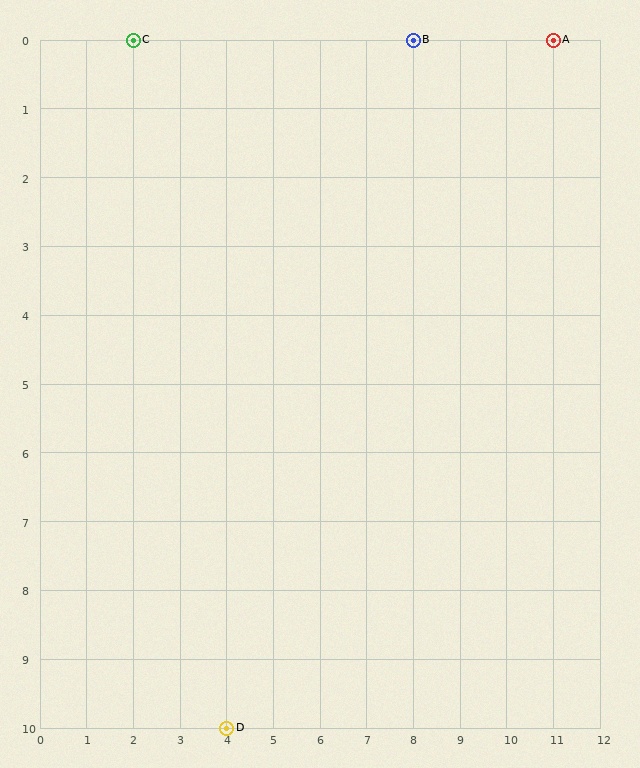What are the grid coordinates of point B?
Point B is at grid coordinates (8, 0).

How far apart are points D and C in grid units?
Points D and C are 2 columns and 10 rows apart (about 10.2 grid units diagonally).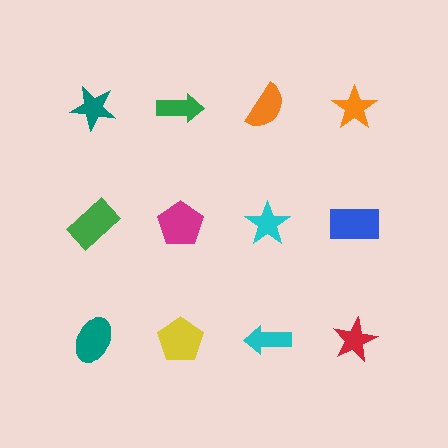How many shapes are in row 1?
4 shapes.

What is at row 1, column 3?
An orange semicircle.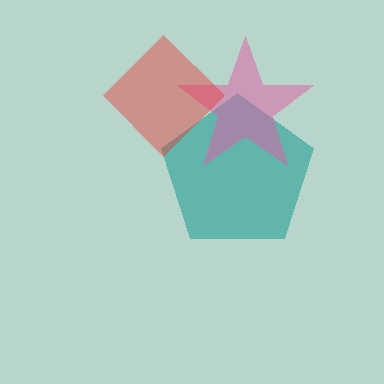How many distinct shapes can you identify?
There are 3 distinct shapes: a teal pentagon, a pink star, a red diamond.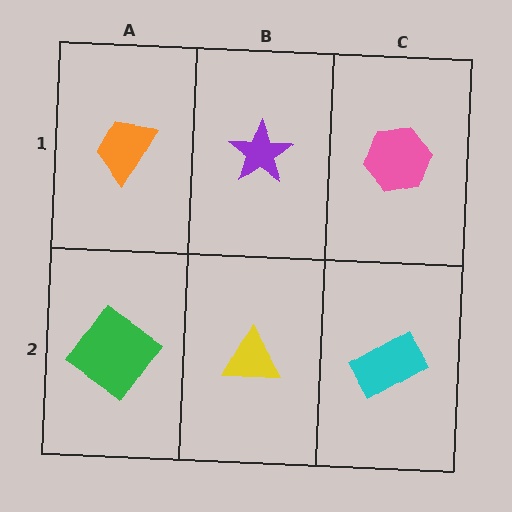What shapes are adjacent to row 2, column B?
A purple star (row 1, column B), a green diamond (row 2, column A), a cyan rectangle (row 2, column C).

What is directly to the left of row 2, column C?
A yellow triangle.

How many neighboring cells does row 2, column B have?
3.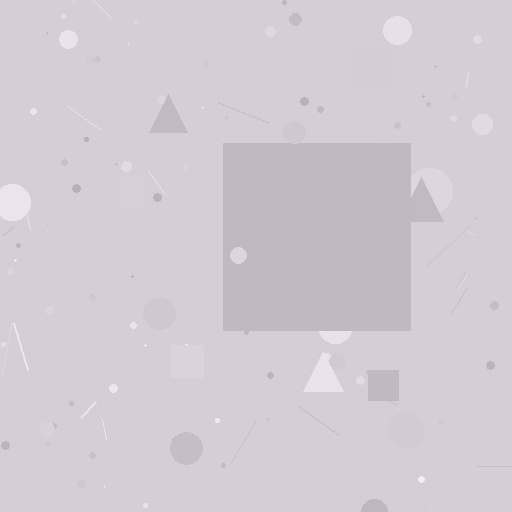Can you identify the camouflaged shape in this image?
The camouflaged shape is a square.